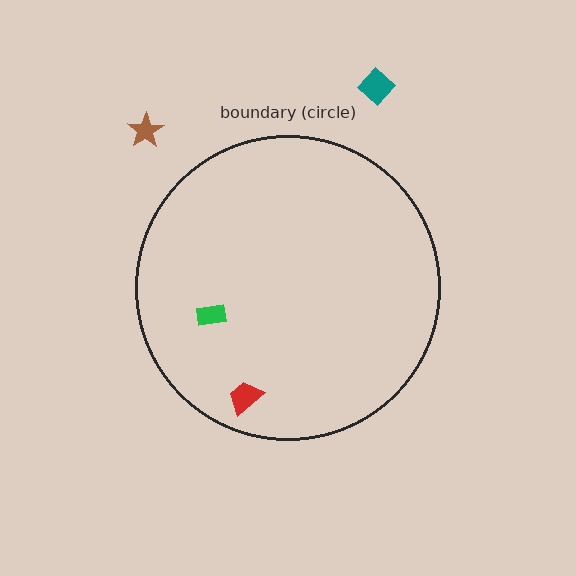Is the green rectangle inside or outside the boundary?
Inside.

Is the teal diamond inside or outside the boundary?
Outside.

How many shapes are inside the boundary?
2 inside, 2 outside.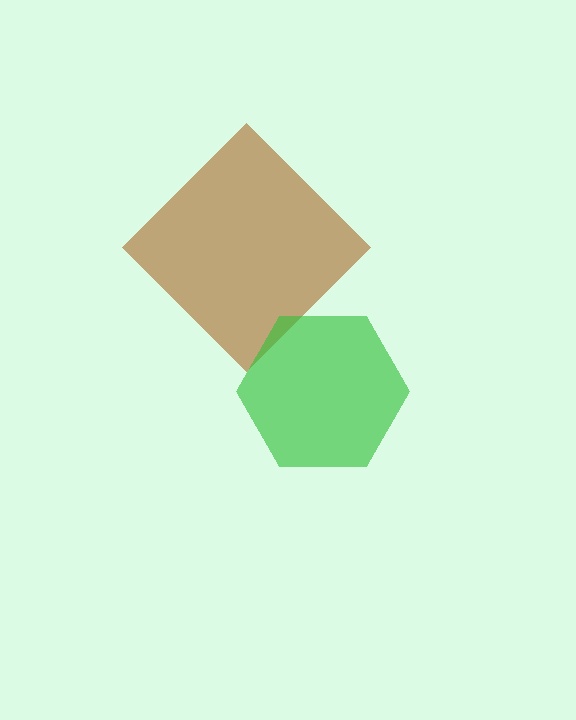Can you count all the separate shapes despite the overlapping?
Yes, there are 2 separate shapes.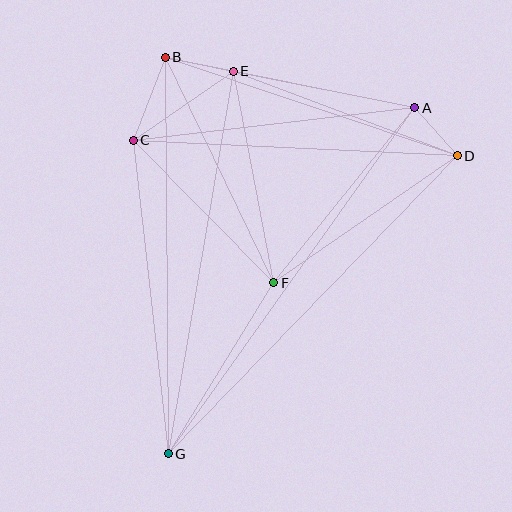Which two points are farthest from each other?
Points A and G are farthest from each other.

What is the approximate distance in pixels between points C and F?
The distance between C and F is approximately 200 pixels.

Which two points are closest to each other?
Points A and D are closest to each other.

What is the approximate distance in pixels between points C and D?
The distance between C and D is approximately 325 pixels.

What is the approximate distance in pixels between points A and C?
The distance between A and C is approximately 284 pixels.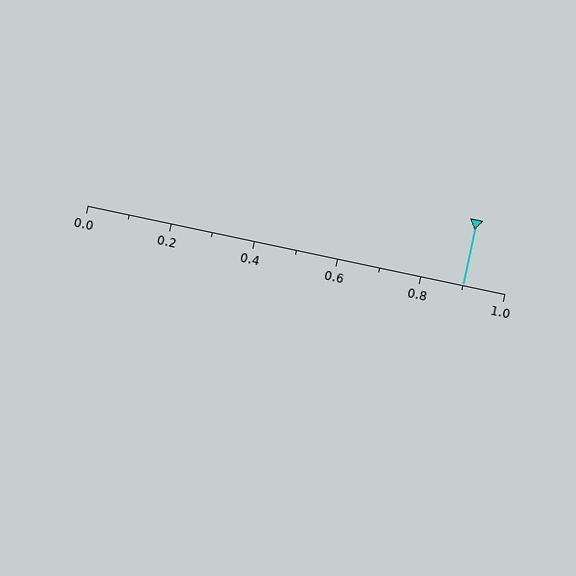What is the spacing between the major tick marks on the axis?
The major ticks are spaced 0.2 apart.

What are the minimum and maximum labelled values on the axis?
The axis runs from 0.0 to 1.0.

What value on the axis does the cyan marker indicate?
The marker indicates approximately 0.9.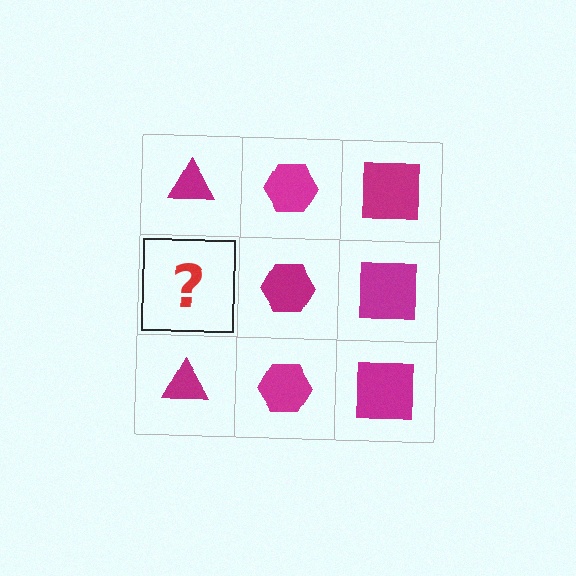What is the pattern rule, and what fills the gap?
The rule is that each column has a consistent shape. The gap should be filled with a magenta triangle.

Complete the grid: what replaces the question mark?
The question mark should be replaced with a magenta triangle.